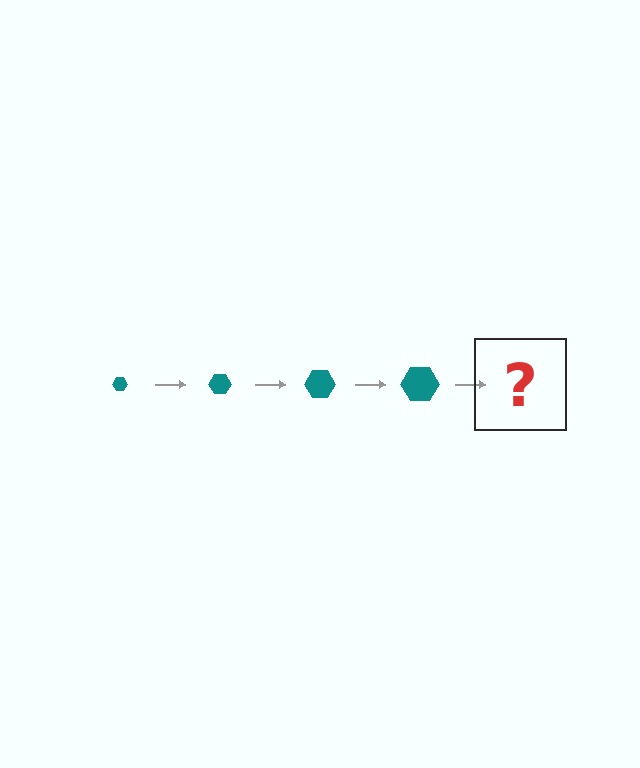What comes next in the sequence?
The next element should be a teal hexagon, larger than the previous one.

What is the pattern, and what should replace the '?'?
The pattern is that the hexagon gets progressively larger each step. The '?' should be a teal hexagon, larger than the previous one.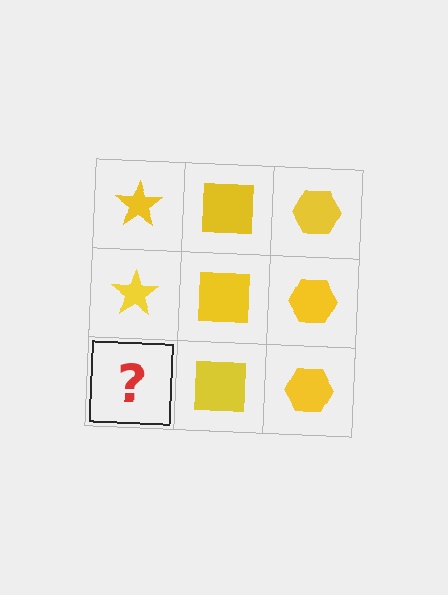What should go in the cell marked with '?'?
The missing cell should contain a yellow star.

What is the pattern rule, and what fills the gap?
The rule is that each column has a consistent shape. The gap should be filled with a yellow star.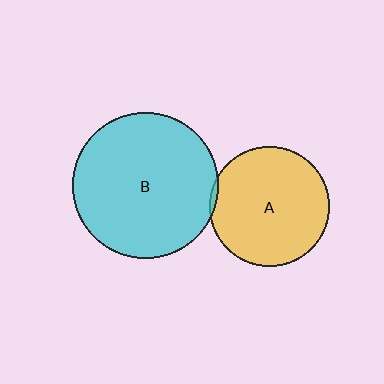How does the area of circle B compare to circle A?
Approximately 1.5 times.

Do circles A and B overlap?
Yes.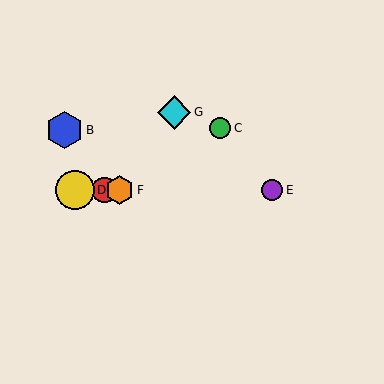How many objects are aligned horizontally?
4 objects (A, D, E, F) are aligned horizontally.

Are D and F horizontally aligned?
Yes, both are at y≈190.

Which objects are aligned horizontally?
Objects A, D, E, F are aligned horizontally.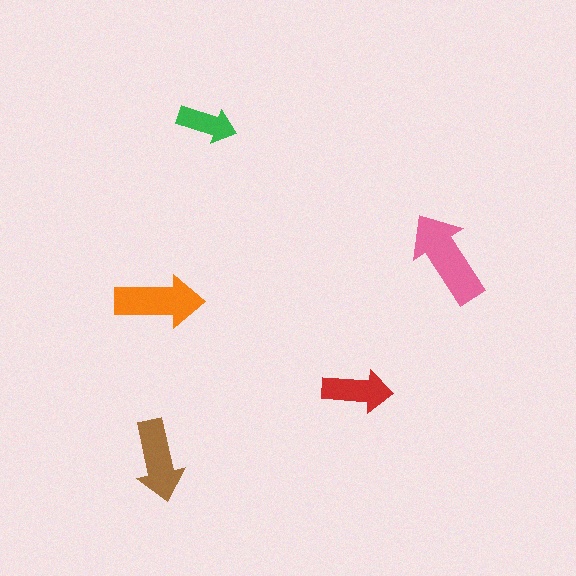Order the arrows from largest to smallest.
the pink one, the orange one, the brown one, the red one, the green one.